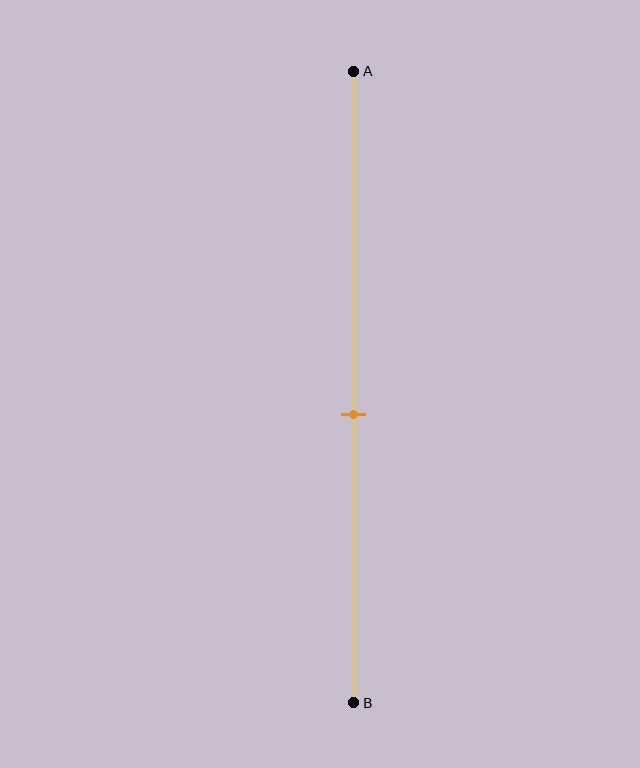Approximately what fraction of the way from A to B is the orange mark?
The orange mark is approximately 55% of the way from A to B.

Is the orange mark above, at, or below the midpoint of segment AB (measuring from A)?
The orange mark is below the midpoint of segment AB.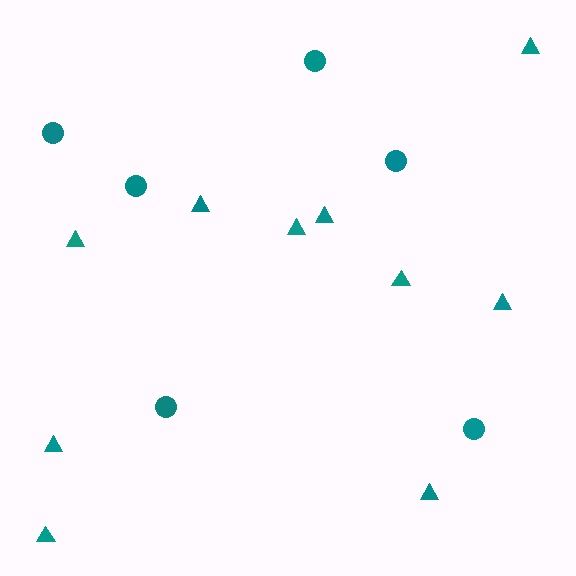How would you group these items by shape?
There are 2 groups: one group of circles (6) and one group of triangles (10).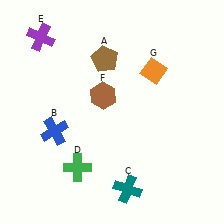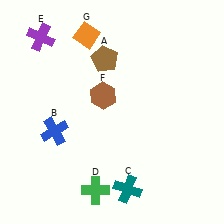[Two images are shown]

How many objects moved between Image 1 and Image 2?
2 objects moved between the two images.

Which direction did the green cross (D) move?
The green cross (D) moved down.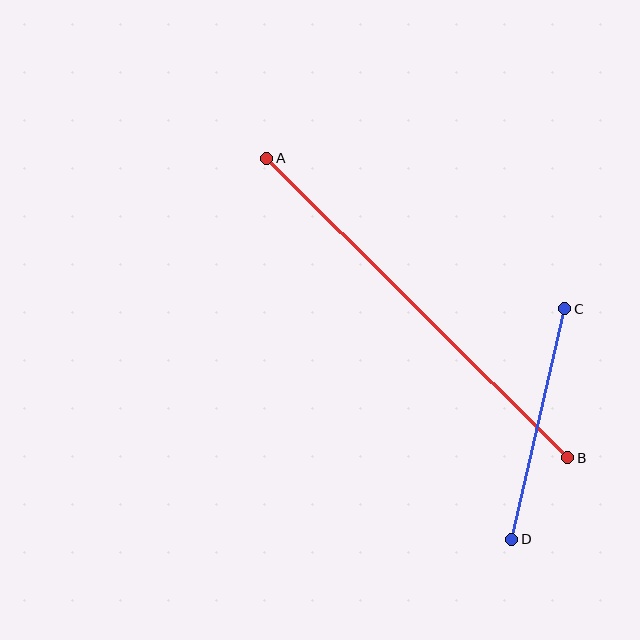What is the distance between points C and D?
The distance is approximately 237 pixels.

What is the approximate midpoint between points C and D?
The midpoint is at approximately (538, 424) pixels.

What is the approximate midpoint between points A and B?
The midpoint is at approximately (417, 308) pixels.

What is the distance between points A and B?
The distance is approximately 425 pixels.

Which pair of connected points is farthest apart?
Points A and B are farthest apart.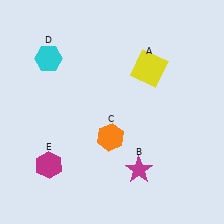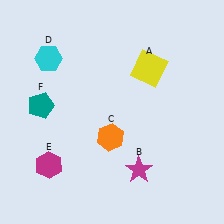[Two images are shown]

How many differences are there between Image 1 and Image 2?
There is 1 difference between the two images.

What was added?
A teal pentagon (F) was added in Image 2.